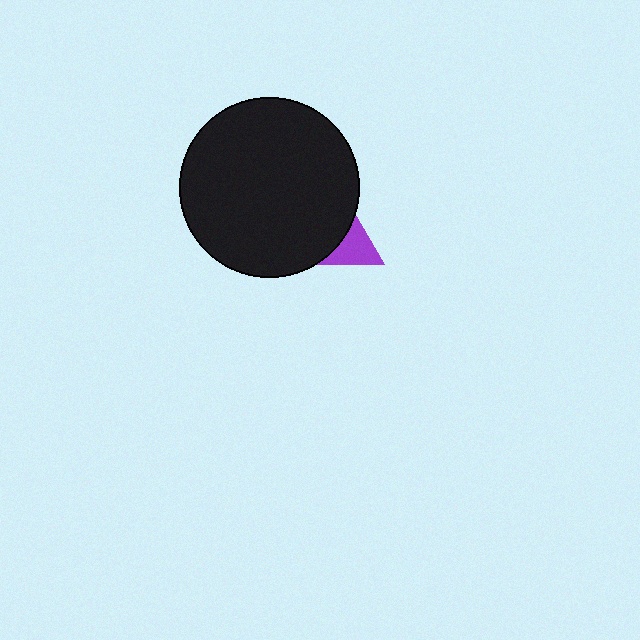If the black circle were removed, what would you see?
You would see the complete purple triangle.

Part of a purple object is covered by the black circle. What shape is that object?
It is a triangle.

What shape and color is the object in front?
The object in front is a black circle.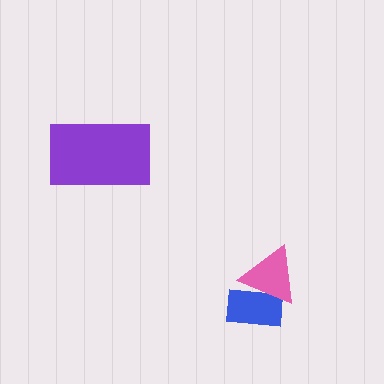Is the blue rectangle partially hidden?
Yes, it is partially covered by another shape.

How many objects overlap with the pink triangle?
1 object overlaps with the pink triangle.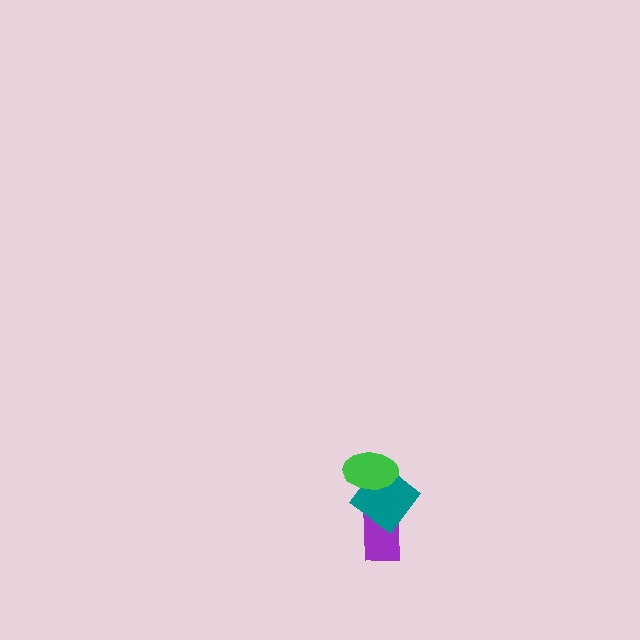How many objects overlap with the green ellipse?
1 object overlaps with the green ellipse.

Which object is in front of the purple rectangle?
The teal diamond is in front of the purple rectangle.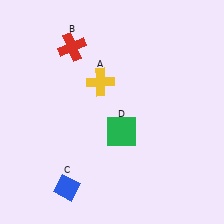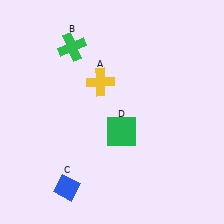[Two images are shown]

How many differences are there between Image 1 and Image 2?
There is 1 difference between the two images.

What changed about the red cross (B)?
In Image 1, B is red. In Image 2, it changed to green.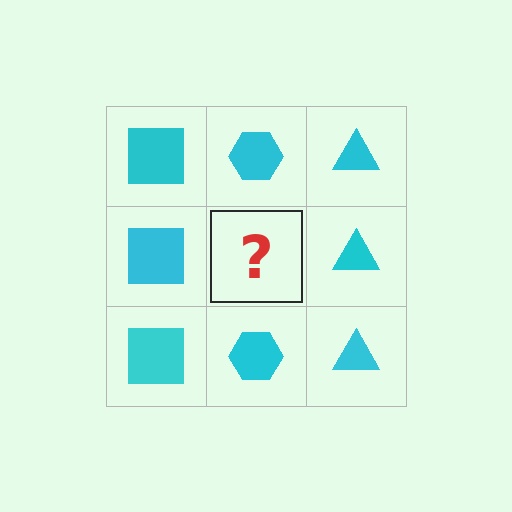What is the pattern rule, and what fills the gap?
The rule is that each column has a consistent shape. The gap should be filled with a cyan hexagon.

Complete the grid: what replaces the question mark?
The question mark should be replaced with a cyan hexagon.